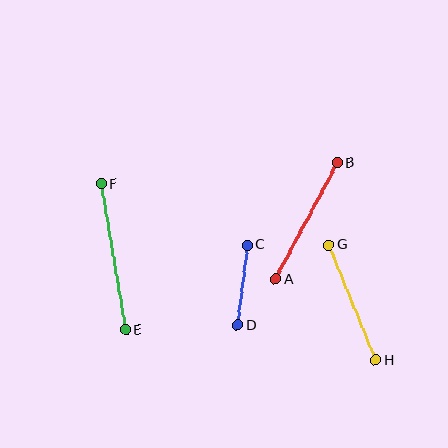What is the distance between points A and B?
The distance is approximately 132 pixels.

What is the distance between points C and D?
The distance is approximately 81 pixels.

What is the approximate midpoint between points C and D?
The midpoint is at approximately (243, 285) pixels.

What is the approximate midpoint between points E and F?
The midpoint is at approximately (113, 257) pixels.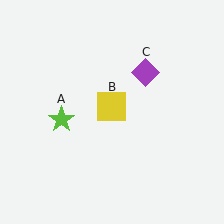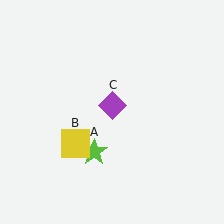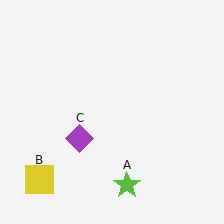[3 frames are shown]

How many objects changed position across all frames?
3 objects changed position: lime star (object A), yellow square (object B), purple diamond (object C).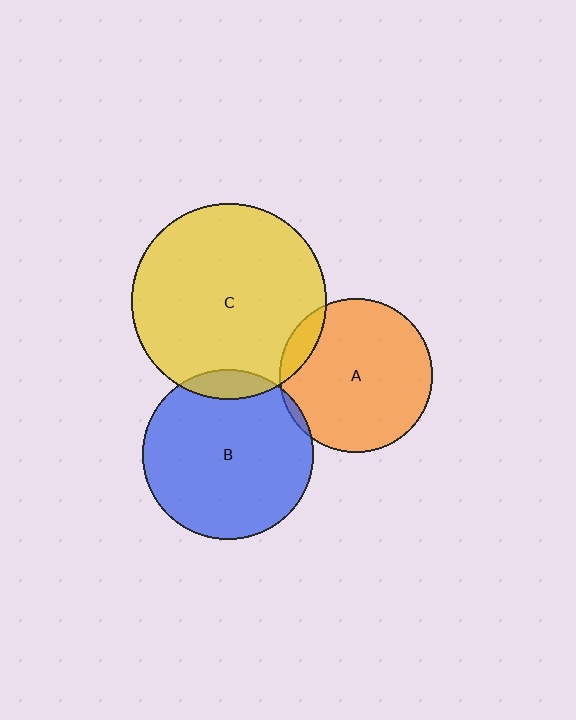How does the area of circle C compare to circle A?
Approximately 1.6 times.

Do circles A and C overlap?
Yes.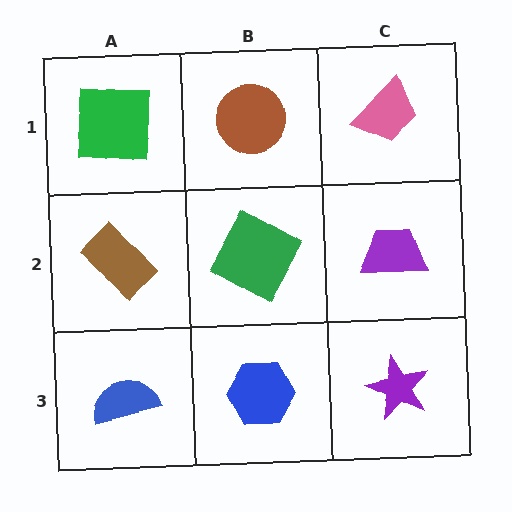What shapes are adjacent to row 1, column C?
A purple trapezoid (row 2, column C), a brown circle (row 1, column B).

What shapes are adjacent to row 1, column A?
A brown rectangle (row 2, column A), a brown circle (row 1, column B).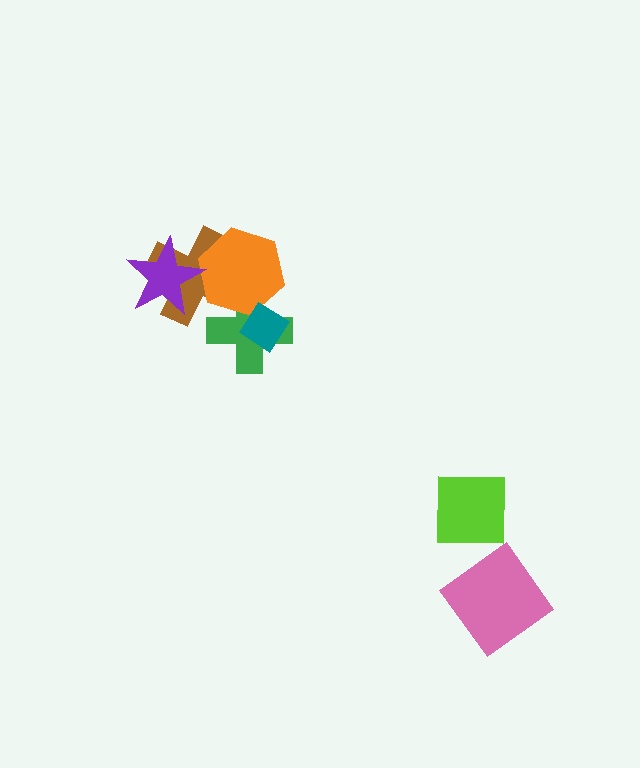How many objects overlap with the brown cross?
3 objects overlap with the brown cross.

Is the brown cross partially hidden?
Yes, it is partially covered by another shape.